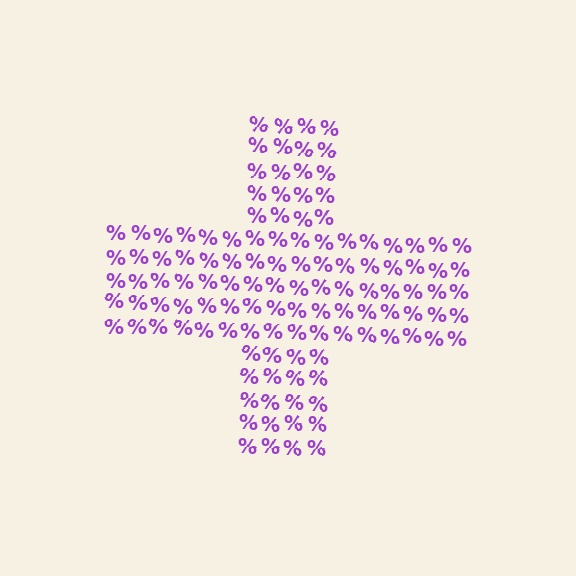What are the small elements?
The small elements are percent signs.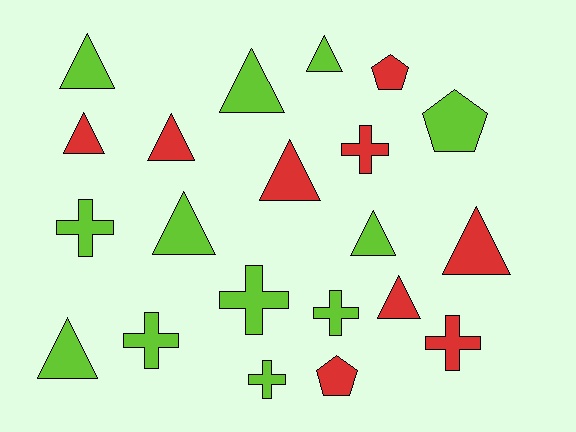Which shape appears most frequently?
Triangle, with 11 objects.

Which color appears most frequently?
Lime, with 12 objects.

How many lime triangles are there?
There are 6 lime triangles.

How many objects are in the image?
There are 21 objects.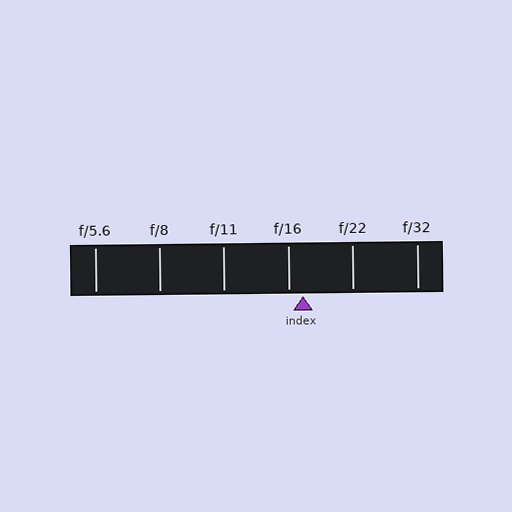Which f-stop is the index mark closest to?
The index mark is closest to f/16.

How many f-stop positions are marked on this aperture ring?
There are 6 f-stop positions marked.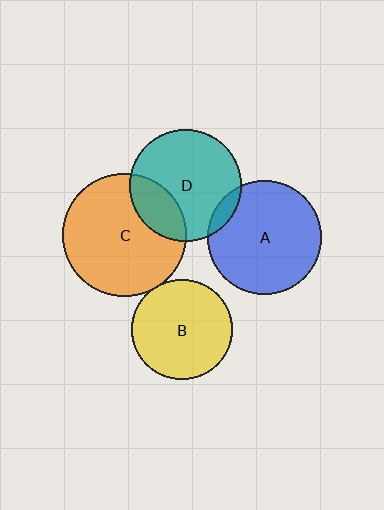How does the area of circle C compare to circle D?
Approximately 1.2 times.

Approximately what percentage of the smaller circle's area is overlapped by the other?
Approximately 25%.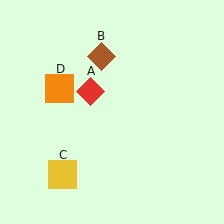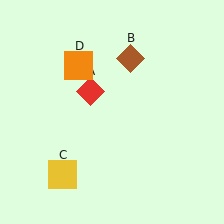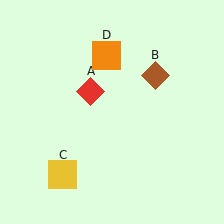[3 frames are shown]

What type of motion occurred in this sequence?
The brown diamond (object B), orange square (object D) rotated clockwise around the center of the scene.